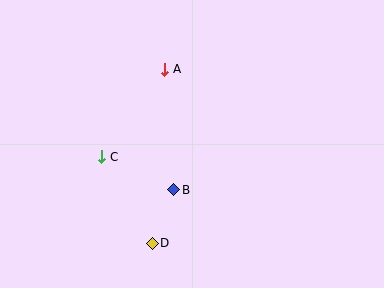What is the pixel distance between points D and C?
The distance between D and C is 100 pixels.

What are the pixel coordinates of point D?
Point D is at (152, 243).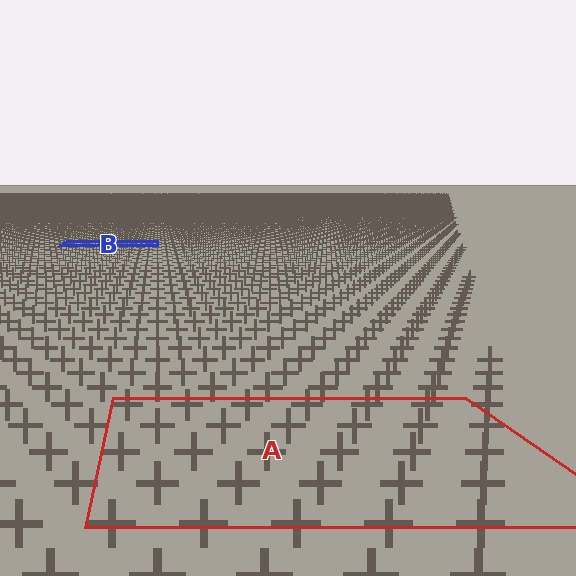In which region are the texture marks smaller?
The texture marks are smaller in region B, because it is farther away.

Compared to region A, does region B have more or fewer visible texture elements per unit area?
Region B has more texture elements per unit area — they are packed more densely because it is farther away.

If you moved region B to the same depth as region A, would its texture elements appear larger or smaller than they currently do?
They would appear larger. At a closer depth, the same texture elements are projected at a bigger on-screen size.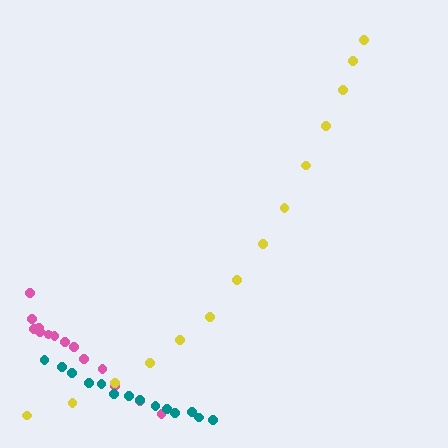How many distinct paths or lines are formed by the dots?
There are 3 distinct paths.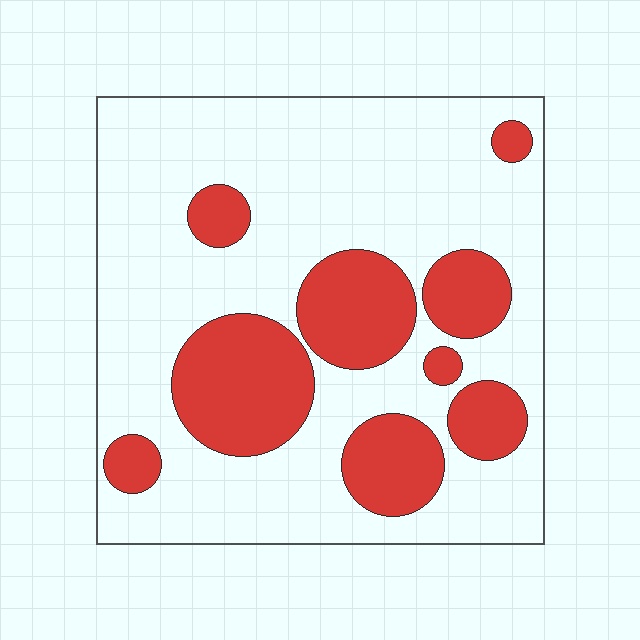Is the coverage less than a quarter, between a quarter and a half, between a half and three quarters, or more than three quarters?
Between a quarter and a half.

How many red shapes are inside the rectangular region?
9.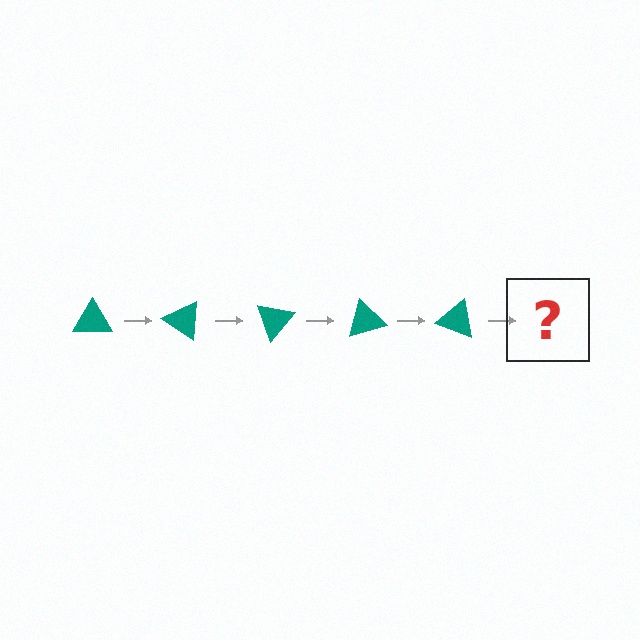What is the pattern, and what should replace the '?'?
The pattern is that the triangle rotates 35 degrees each step. The '?' should be a teal triangle rotated 175 degrees.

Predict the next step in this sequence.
The next step is a teal triangle rotated 175 degrees.